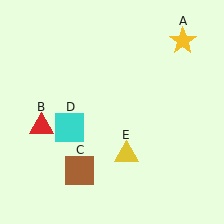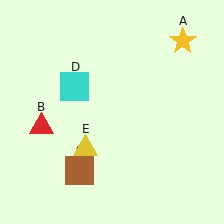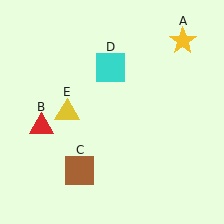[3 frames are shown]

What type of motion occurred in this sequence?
The cyan square (object D), yellow triangle (object E) rotated clockwise around the center of the scene.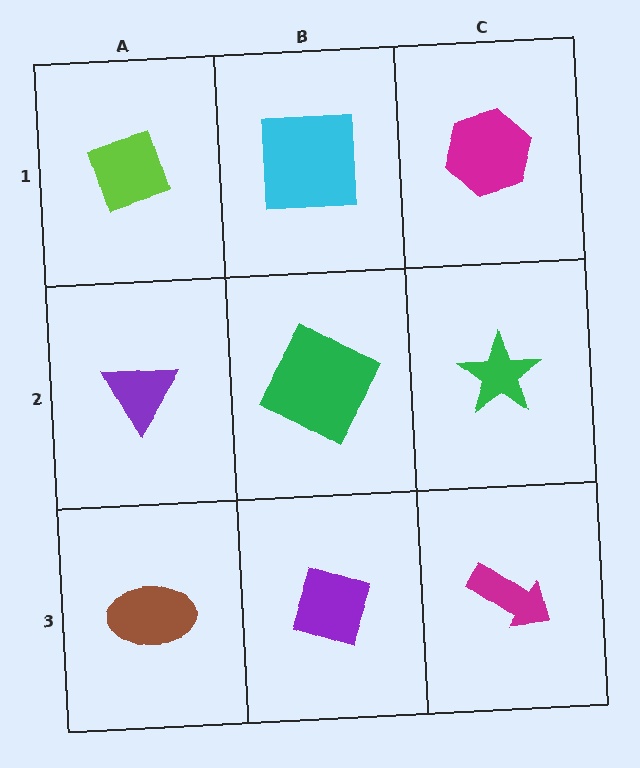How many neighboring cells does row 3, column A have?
2.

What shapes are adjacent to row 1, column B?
A green square (row 2, column B), a lime diamond (row 1, column A), a magenta hexagon (row 1, column C).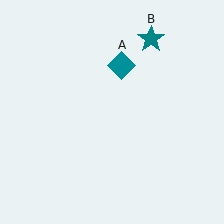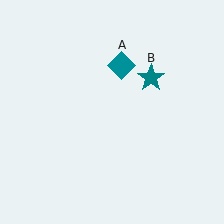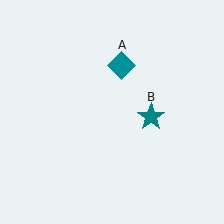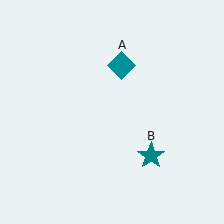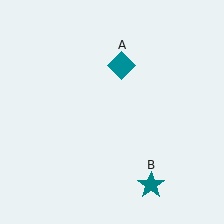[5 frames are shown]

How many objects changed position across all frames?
1 object changed position: teal star (object B).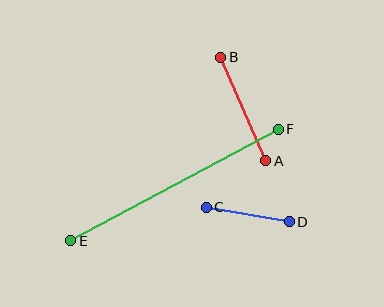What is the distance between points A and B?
The distance is approximately 113 pixels.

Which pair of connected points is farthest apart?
Points E and F are farthest apart.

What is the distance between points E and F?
The distance is approximately 236 pixels.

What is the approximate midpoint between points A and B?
The midpoint is at approximately (243, 109) pixels.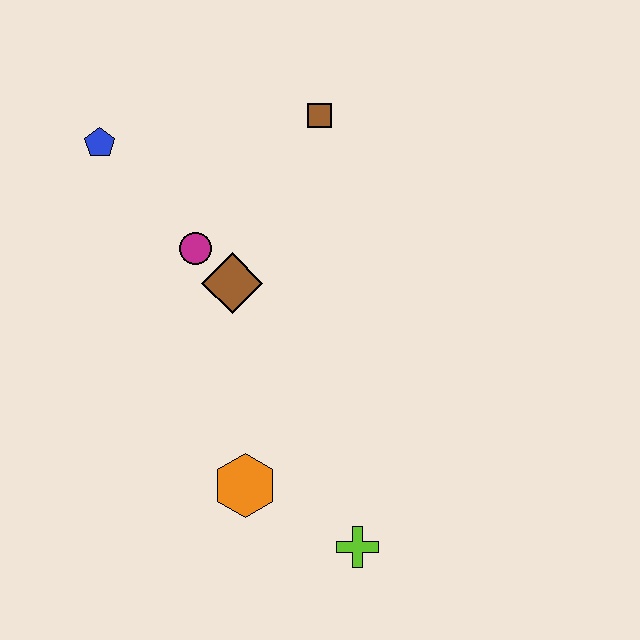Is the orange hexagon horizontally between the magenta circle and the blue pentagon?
No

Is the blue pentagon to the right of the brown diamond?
No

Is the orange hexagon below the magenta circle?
Yes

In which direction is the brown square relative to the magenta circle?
The brown square is above the magenta circle.